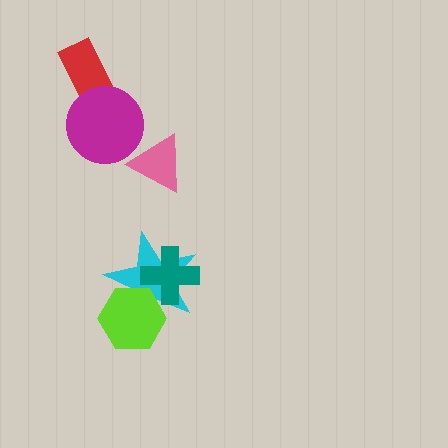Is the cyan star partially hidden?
Yes, it is partially covered by another shape.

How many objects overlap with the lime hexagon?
1 object overlaps with the lime hexagon.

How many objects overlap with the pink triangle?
0 objects overlap with the pink triangle.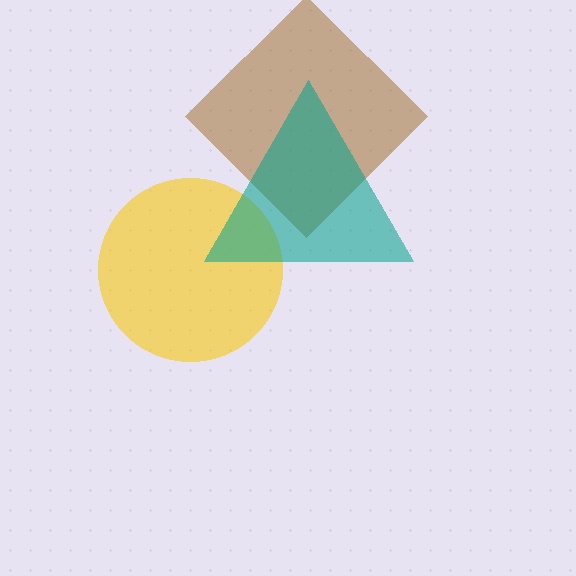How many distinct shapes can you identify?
There are 3 distinct shapes: a yellow circle, a brown diamond, a teal triangle.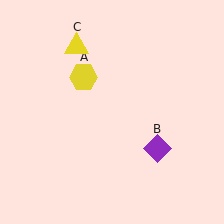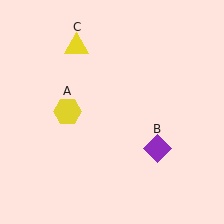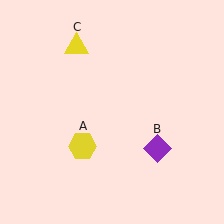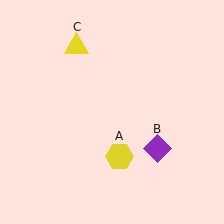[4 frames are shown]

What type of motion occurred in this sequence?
The yellow hexagon (object A) rotated counterclockwise around the center of the scene.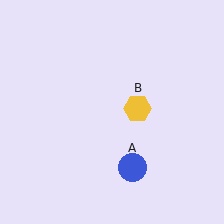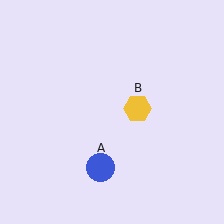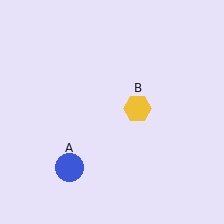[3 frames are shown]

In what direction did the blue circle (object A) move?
The blue circle (object A) moved left.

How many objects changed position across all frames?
1 object changed position: blue circle (object A).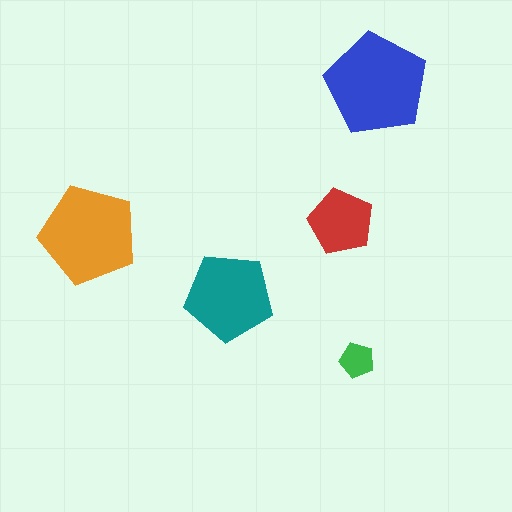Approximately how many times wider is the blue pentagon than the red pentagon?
About 1.5 times wider.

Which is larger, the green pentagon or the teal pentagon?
The teal one.